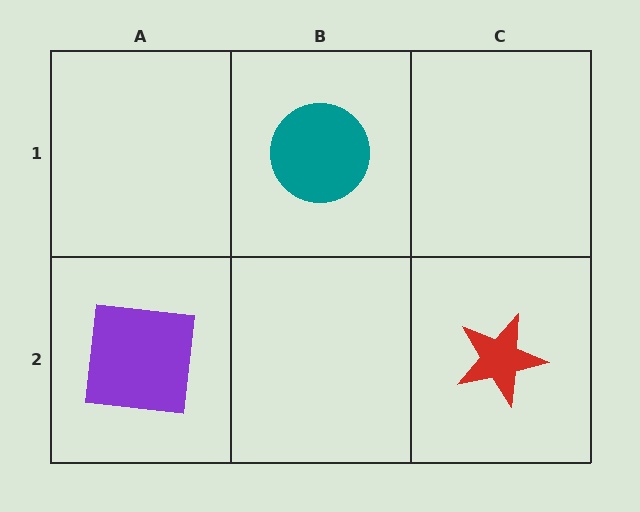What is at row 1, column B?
A teal circle.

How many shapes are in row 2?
2 shapes.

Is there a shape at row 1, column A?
No, that cell is empty.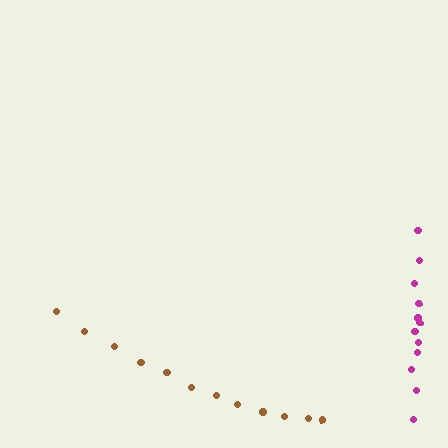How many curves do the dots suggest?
There are 2 distinct paths.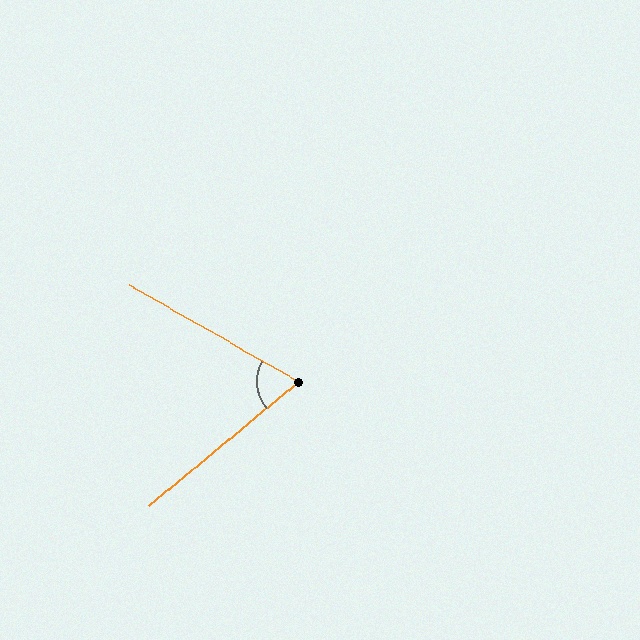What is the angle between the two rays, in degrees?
Approximately 69 degrees.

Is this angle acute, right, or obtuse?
It is acute.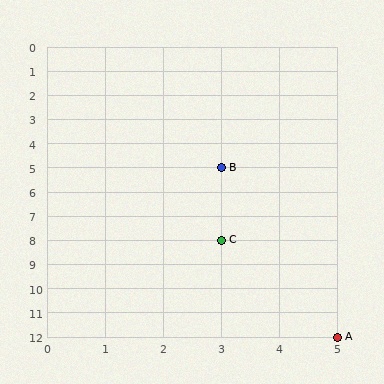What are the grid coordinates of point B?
Point B is at grid coordinates (3, 5).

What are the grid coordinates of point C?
Point C is at grid coordinates (3, 8).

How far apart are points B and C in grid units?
Points B and C are 3 rows apart.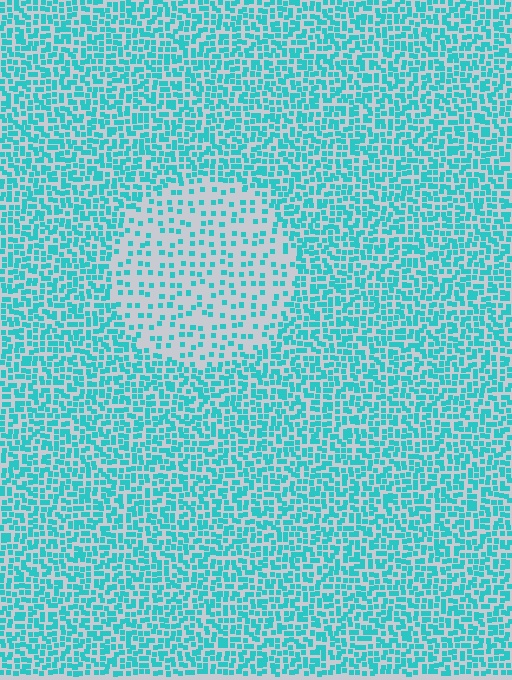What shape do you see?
I see a circle.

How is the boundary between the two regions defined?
The boundary is defined by a change in element density (approximately 2.5x ratio). All elements are the same color, size, and shape.